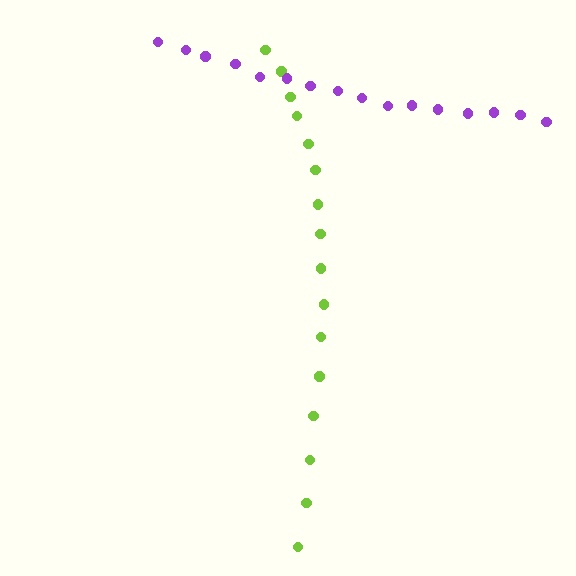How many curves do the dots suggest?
There are 2 distinct paths.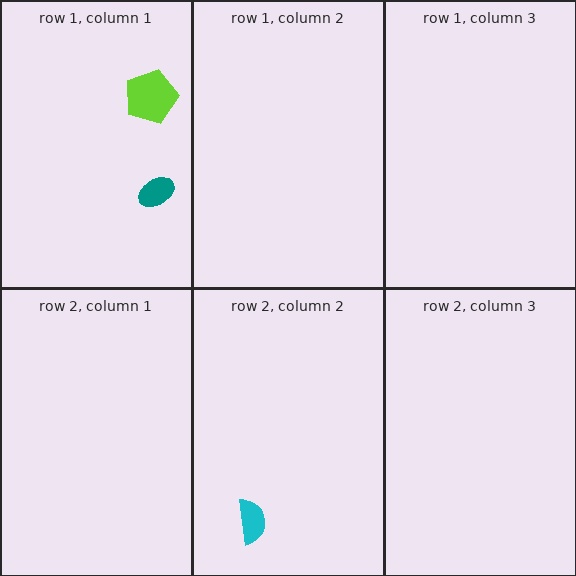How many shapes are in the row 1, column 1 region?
2.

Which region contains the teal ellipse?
The row 1, column 1 region.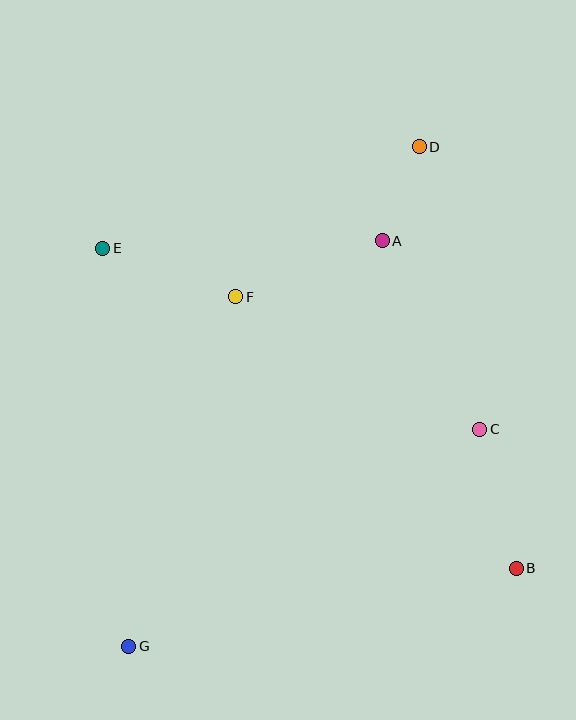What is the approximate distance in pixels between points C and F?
The distance between C and F is approximately 278 pixels.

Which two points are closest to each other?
Points A and D are closest to each other.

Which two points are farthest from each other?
Points D and G are farthest from each other.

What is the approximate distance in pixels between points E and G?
The distance between E and G is approximately 399 pixels.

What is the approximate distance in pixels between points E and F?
The distance between E and F is approximately 142 pixels.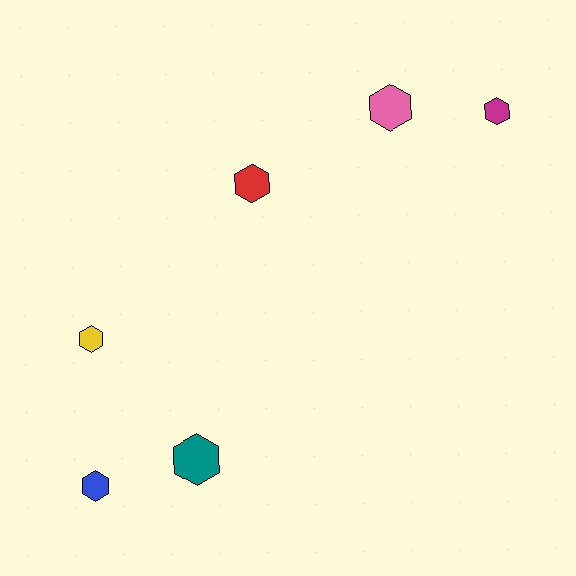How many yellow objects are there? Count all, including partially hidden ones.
There is 1 yellow object.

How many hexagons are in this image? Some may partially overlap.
There are 6 hexagons.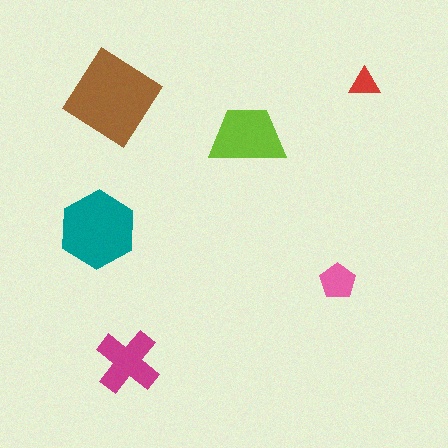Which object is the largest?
The brown diamond.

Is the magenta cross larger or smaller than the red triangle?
Larger.